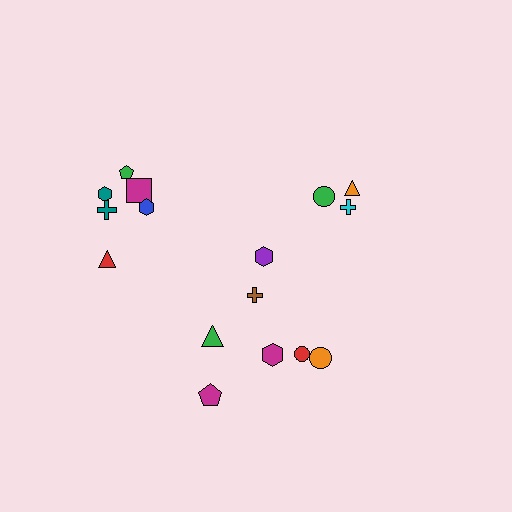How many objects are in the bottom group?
There are 6 objects.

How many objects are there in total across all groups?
There are 16 objects.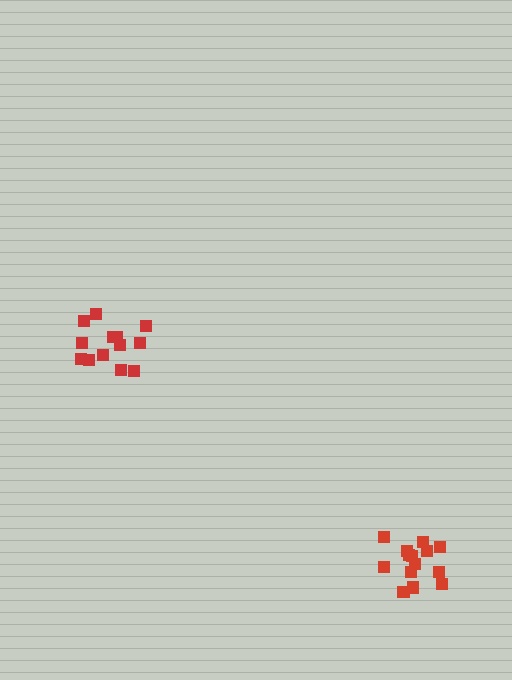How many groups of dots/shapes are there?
There are 2 groups.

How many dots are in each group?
Group 1: 14 dots, Group 2: 13 dots (27 total).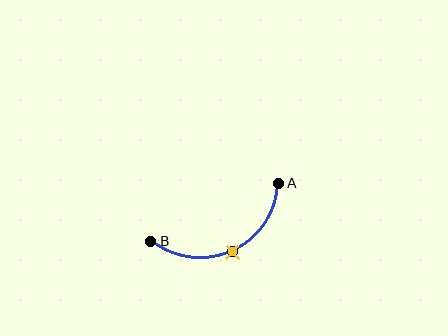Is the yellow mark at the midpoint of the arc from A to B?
Yes. The yellow mark lies on the arc at equal arc-length from both A and B — it is the arc midpoint.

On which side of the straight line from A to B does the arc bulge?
The arc bulges below the straight line connecting A and B.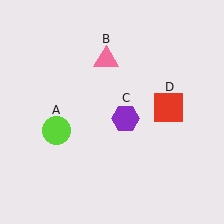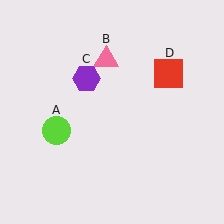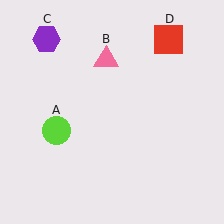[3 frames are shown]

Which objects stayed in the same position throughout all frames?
Lime circle (object A) and pink triangle (object B) remained stationary.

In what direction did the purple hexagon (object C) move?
The purple hexagon (object C) moved up and to the left.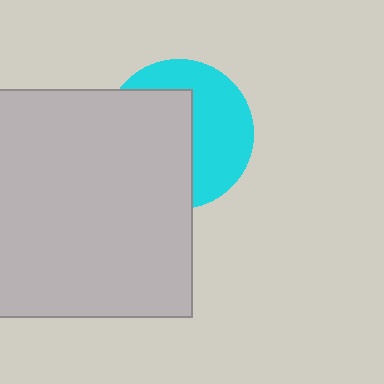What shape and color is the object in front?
The object in front is a light gray square.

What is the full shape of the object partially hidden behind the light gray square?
The partially hidden object is a cyan circle.